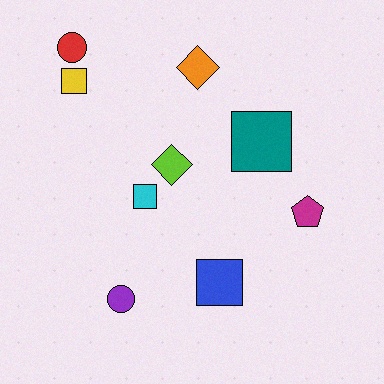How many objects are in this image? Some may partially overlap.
There are 9 objects.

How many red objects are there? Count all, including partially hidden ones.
There is 1 red object.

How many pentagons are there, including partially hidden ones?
There is 1 pentagon.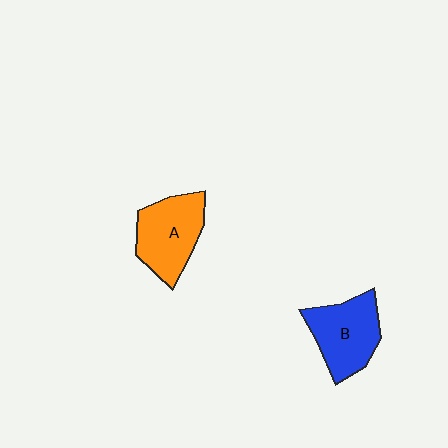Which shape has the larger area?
Shape A (orange).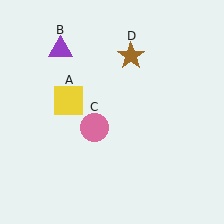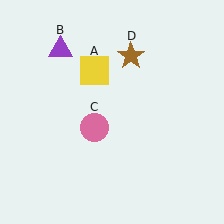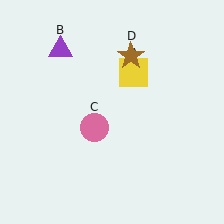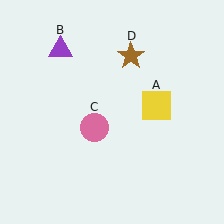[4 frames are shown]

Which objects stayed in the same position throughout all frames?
Purple triangle (object B) and pink circle (object C) and brown star (object D) remained stationary.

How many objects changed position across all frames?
1 object changed position: yellow square (object A).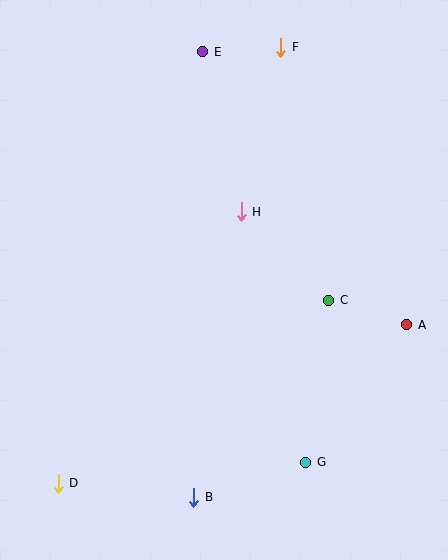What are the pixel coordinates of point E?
Point E is at (203, 52).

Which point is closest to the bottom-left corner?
Point D is closest to the bottom-left corner.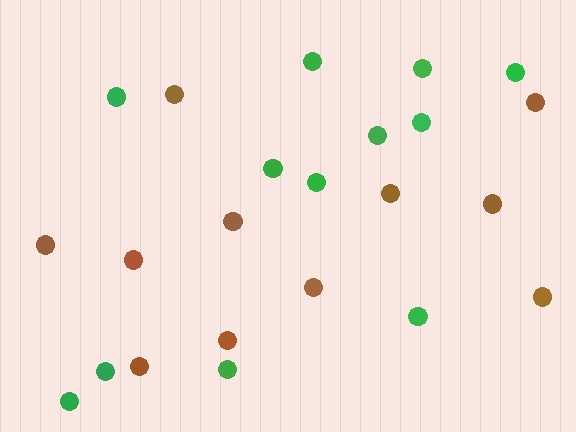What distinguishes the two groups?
There are 2 groups: one group of brown circles (11) and one group of green circles (12).